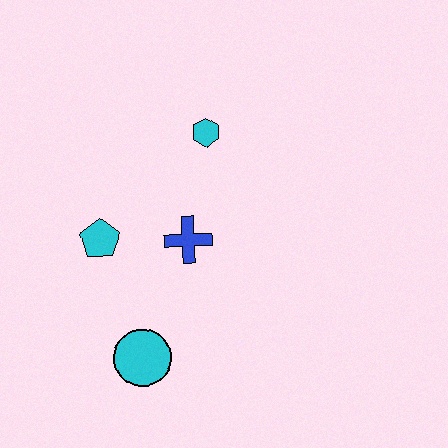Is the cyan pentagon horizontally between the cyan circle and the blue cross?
No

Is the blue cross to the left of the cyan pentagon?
No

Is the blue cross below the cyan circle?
No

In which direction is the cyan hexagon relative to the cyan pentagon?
The cyan hexagon is to the right of the cyan pentagon.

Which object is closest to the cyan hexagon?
The blue cross is closest to the cyan hexagon.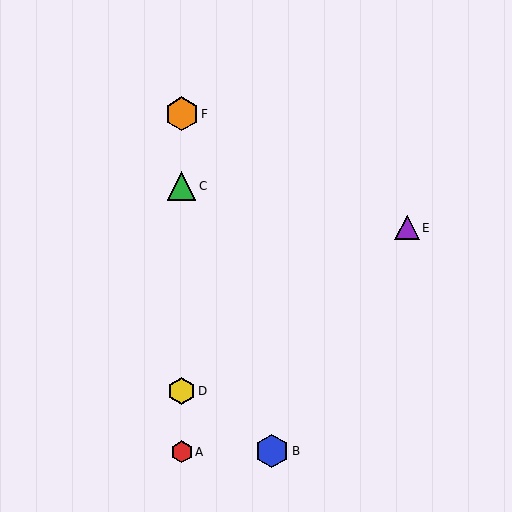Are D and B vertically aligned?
No, D is at x≈182 and B is at x≈272.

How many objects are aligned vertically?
4 objects (A, C, D, F) are aligned vertically.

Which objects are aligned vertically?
Objects A, C, D, F are aligned vertically.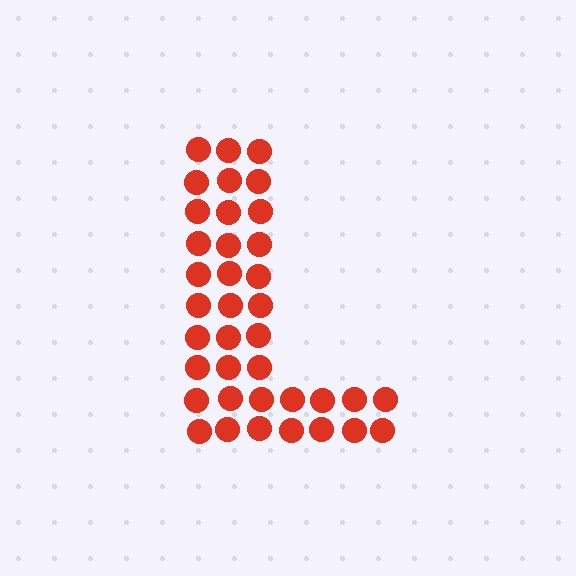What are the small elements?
The small elements are circles.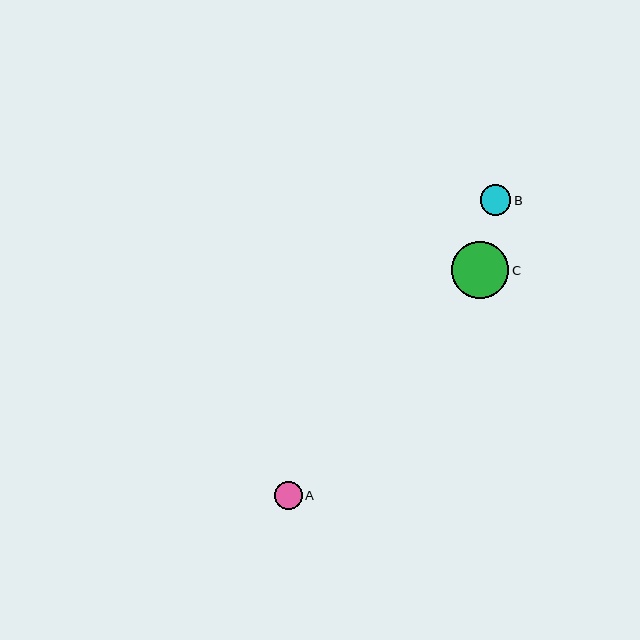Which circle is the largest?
Circle C is the largest with a size of approximately 57 pixels.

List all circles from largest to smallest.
From largest to smallest: C, B, A.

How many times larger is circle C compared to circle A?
Circle C is approximately 2.1 times the size of circle A.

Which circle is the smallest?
Circle A is the smallest with a size of approximately 28 pixels.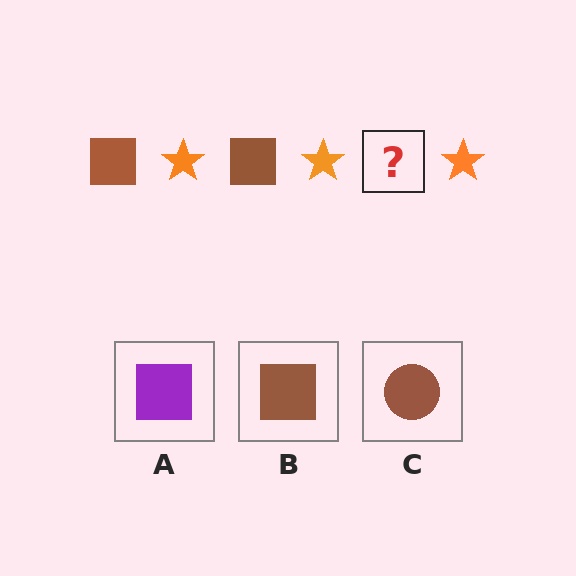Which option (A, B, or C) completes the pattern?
B.